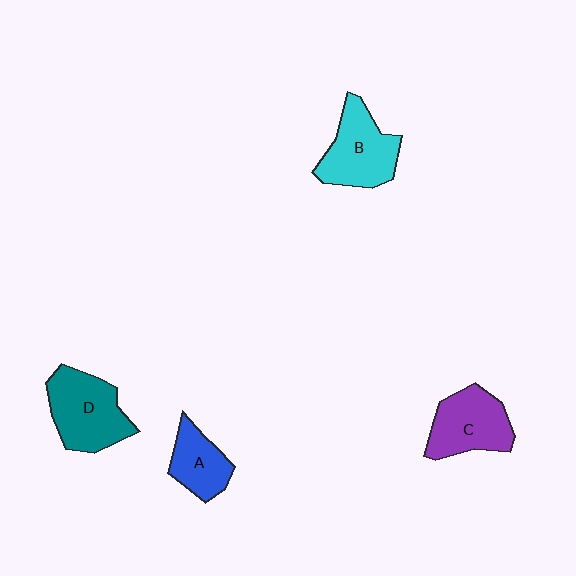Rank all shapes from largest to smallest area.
From largest to smallest: D (teal), B (cyan), C (purple), A (blue).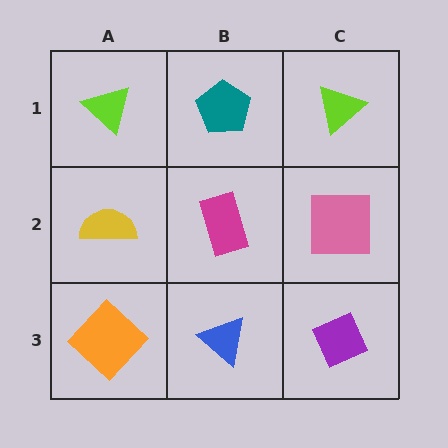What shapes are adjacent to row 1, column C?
A pink square (row 2, column C), a teal pentagon (row 1, column B).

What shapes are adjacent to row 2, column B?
A teal pentagon (row 1, column B), a blue triangle (row 3, column B), a yellow semicircle (row 2, column A), a pink square (row 2, column C).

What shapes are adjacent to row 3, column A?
A yellow semicircle (row 2, column A), a blue triangle (row 3, column B).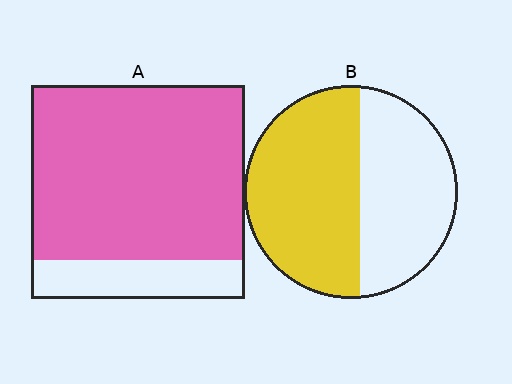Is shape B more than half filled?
Yes.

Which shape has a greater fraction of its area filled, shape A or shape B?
Shape A.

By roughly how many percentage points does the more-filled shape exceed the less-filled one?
By roughly 25 percentage points (A over B).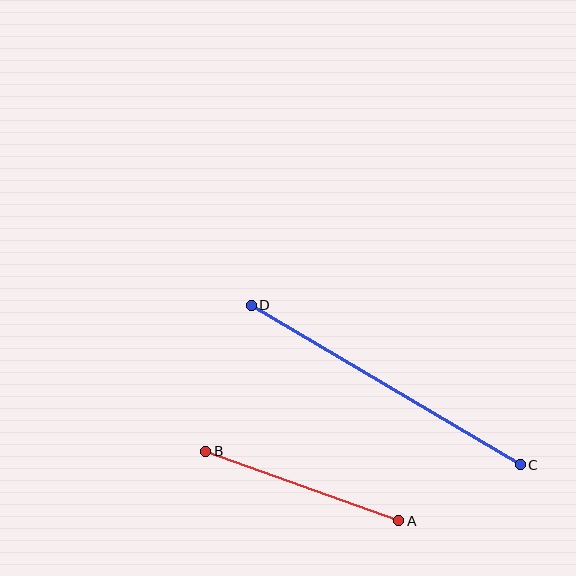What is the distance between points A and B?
The distance is approximately 205 pixels.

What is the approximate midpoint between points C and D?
The midpoint is at approximately (386, 385) pixels.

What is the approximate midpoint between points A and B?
The midpoint is at approximately (302, 486) pixels.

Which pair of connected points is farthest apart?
Points C and D are farthest apart.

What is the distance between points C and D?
The distance is approximately 312 pixels.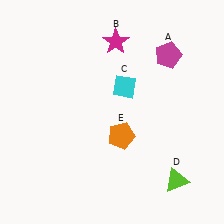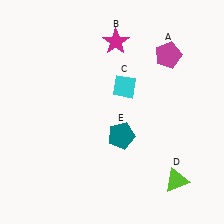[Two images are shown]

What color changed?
The pentagon (E) changed from orange in Image 1 to teal in Image 2.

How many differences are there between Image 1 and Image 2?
There is 1 difference between the two images.